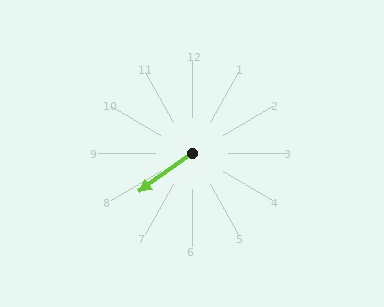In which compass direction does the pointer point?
Southwest.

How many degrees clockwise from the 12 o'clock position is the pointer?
Approximately 235 degrees.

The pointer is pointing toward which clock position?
Roughly 8 o'clock.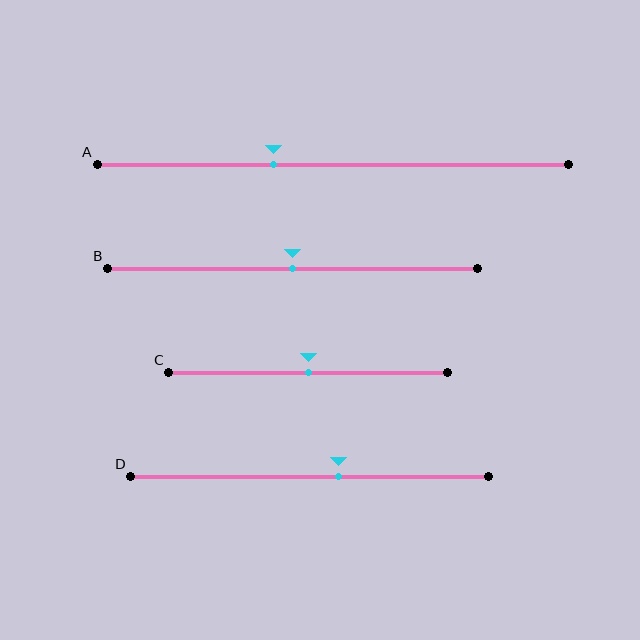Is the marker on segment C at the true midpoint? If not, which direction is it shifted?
Yes, the marker on segment C is at the true midpoint.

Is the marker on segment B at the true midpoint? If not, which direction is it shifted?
Yes, the marker on segment B is at the true midpoint.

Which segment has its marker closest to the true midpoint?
Segment B has its marker closest to the true midpoint.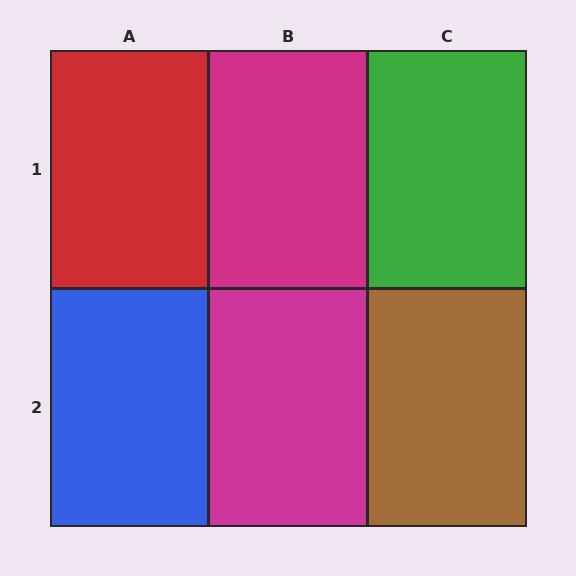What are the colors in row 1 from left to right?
Red, magenta, green.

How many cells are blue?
1 cell is blue.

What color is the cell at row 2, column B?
Magenta.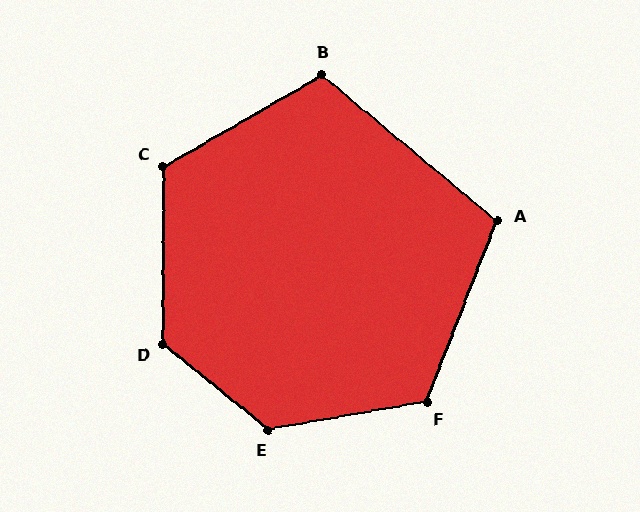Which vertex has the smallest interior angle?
A, at approximately 108 degrees.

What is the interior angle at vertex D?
Approximately 128 degrees (obtuse).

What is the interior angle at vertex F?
Approximately 121 degrees (obtuse).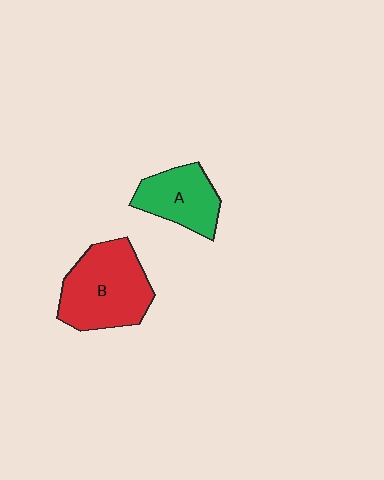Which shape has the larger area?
Shape B (red).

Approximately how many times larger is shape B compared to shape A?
Approximately 1.5 times.